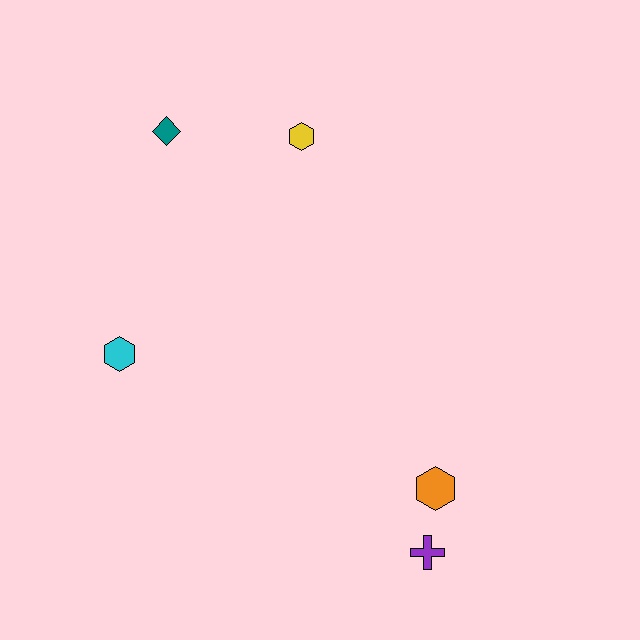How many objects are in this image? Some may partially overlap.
There are 5 objects.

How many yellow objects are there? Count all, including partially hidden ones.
There is 1 yellow object.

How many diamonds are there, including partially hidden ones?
There is 1 diamond.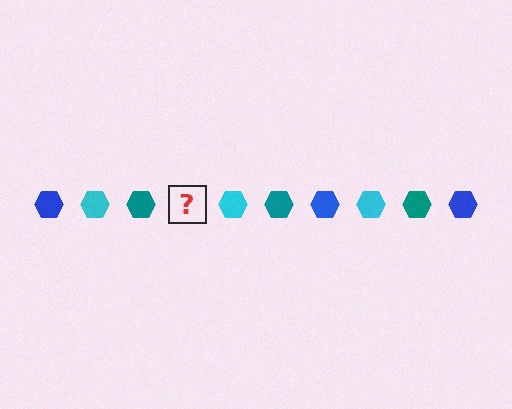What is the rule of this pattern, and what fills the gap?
The rule is that the pattern cycles through blue, cyan, teal hexagons. The gap should be filled with a blue hexagon.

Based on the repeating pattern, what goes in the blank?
The blank should be a blue hexagon.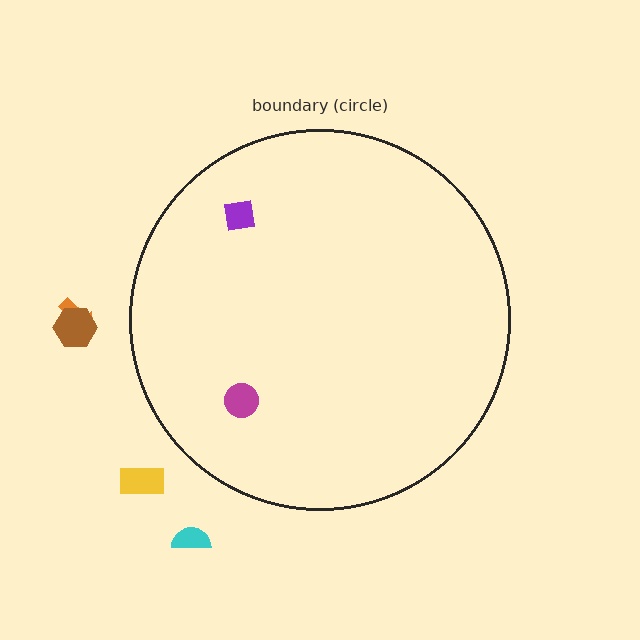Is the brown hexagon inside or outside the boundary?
Outside.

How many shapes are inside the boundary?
2 inside, 4 outside.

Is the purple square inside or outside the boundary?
Inside.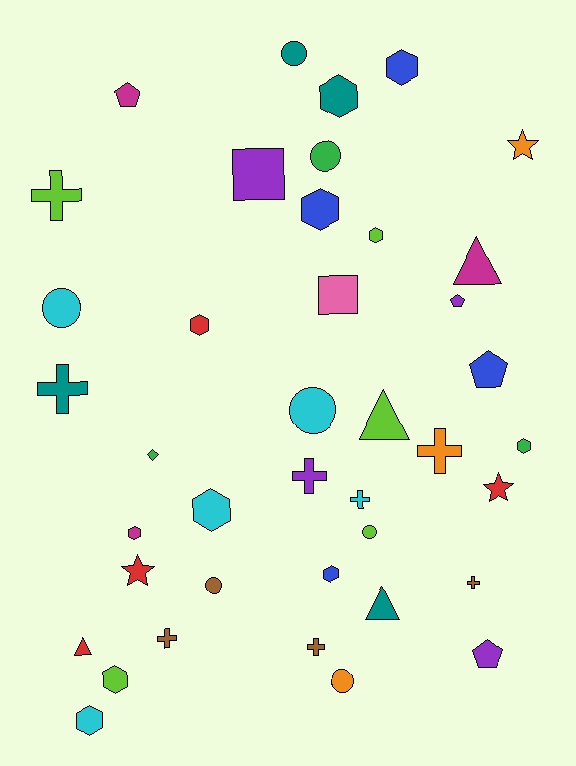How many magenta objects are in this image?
There are 3 magenta objects.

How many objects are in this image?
There are 40 objects.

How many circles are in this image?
There are 7 circles.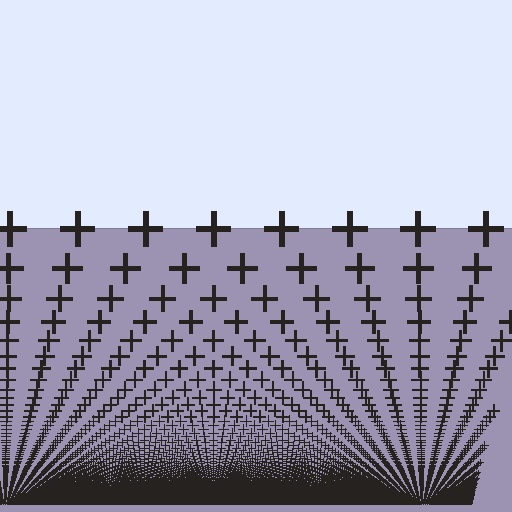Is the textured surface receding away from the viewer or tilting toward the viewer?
The surface appears to tilt toward the viewer. Texture elements get larger and sparser toward the top.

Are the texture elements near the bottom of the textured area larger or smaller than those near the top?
Smaller. The gradient is inverted — elements near the bottom are smaller and denser.